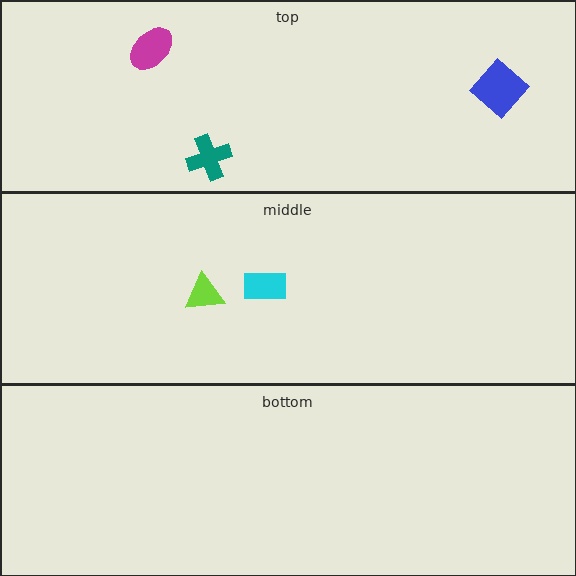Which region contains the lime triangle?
The middle region.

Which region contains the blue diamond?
The top region.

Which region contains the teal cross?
The top region.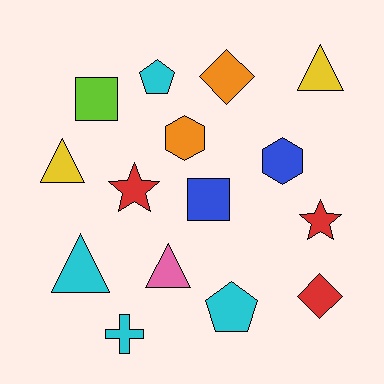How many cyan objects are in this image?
There are 4 cyan objects.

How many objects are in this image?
There are 15 objects.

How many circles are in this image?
There are no circles.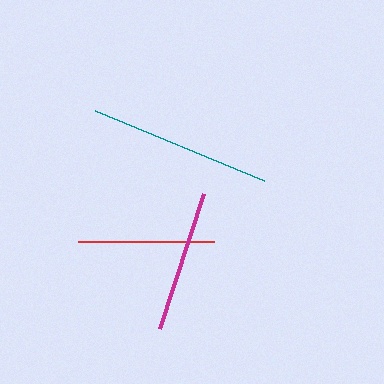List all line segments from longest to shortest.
From longest to shortest: teal, magenta, red.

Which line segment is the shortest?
The red line is the shortest at approximately 136 pixels.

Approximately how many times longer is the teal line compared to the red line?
The teal line is approximately 1.3 times the length of the red line.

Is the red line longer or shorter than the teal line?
The teal line is longer than the red line.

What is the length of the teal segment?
The teal segment is approximately 182 pixels long.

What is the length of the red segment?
The red segment is approximately 136 pixels long.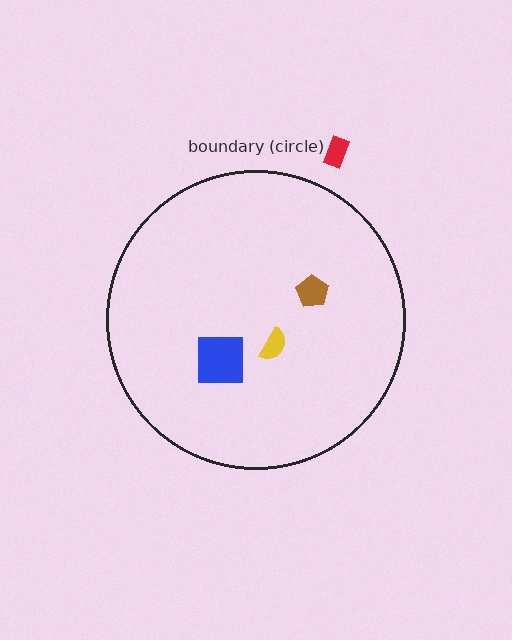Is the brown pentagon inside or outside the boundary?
Inside.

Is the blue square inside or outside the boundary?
Inside.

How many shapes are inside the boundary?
3 inside, 1 outside.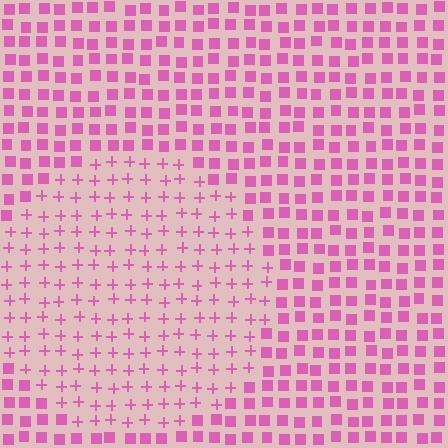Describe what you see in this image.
The image is filled with small pink elements arranged in a uniform grid. A circle-shaped region contains plus signs, while the surrounding area contains squares. The boundary is defined purely by the change in element shape.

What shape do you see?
I see a circle.